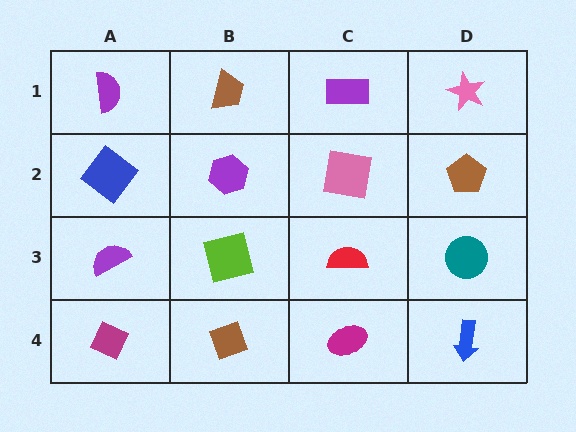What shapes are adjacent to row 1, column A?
A blue diamond (row 2, column A), a brown trapezoid (row 1, column B).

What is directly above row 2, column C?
A purple rectangle.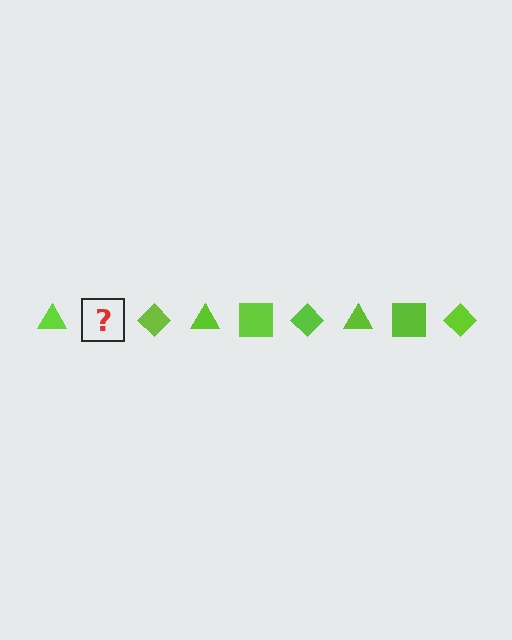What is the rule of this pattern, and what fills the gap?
The rule is that the pattern cycles through triangle, square, diamond shapes in lime. The gap should be filled with a lime square.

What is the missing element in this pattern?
The missing element is a lime square.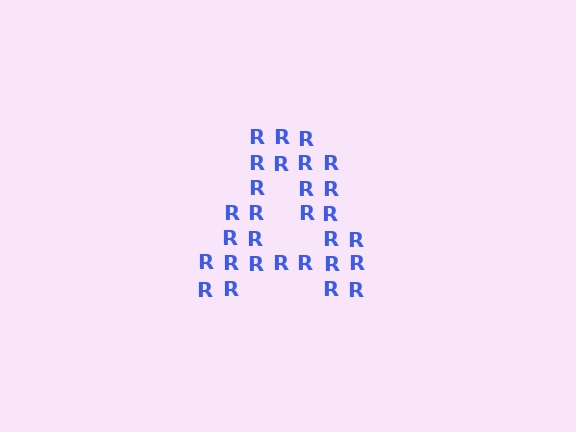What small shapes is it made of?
It is made of small letter R's.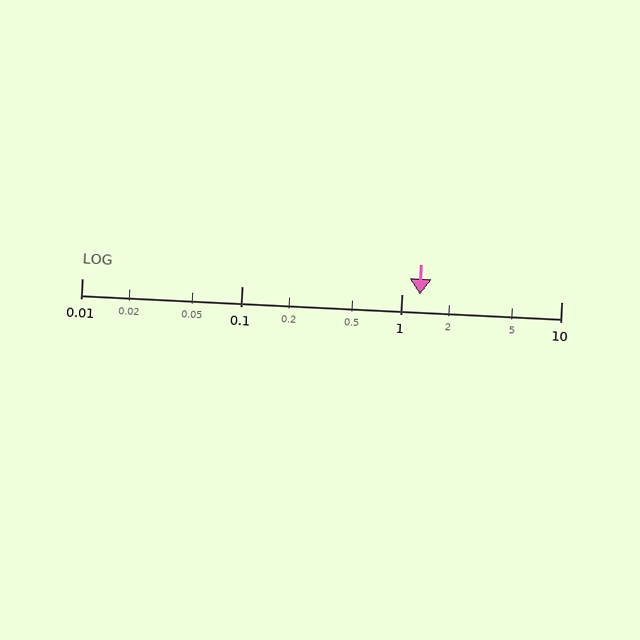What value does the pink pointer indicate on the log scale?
The pointer indicates approximately 1.3.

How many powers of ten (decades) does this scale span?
The scale spans 3 decades, from 0.01 to 10.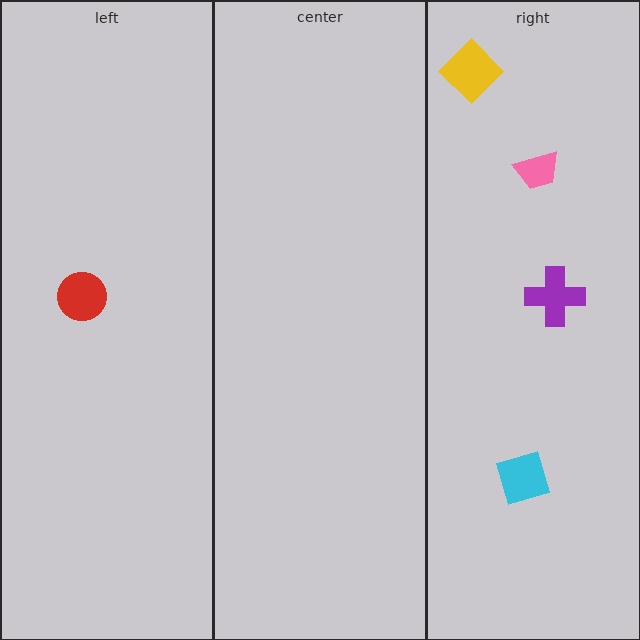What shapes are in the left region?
The red circle.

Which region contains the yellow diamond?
The right region.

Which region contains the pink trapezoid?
The right region.